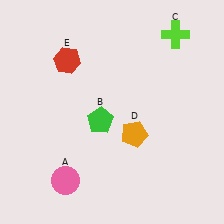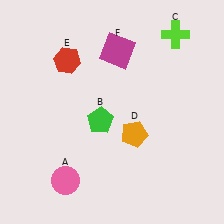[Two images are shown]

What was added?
A magenta square (F) was added in Image 2.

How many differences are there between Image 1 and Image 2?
There is 1 difference between the two images.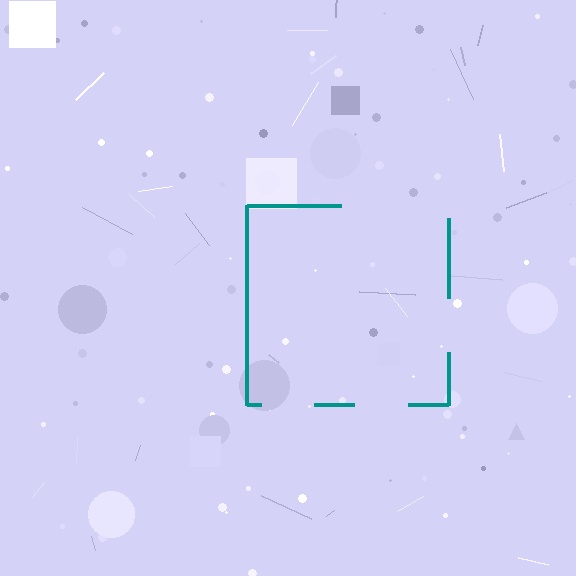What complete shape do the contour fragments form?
The contour fragments form a square.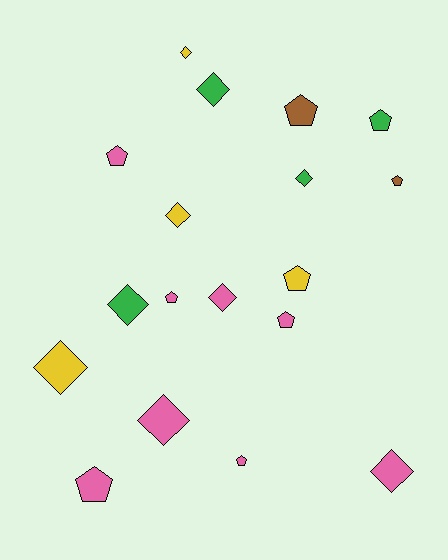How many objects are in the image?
There are 18 objects.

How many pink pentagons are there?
There are 5 pink pentagons.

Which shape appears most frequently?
Pentagon, with 9 objects.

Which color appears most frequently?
Pink, with 8 objects.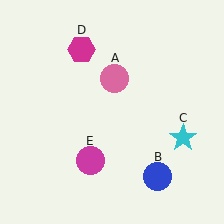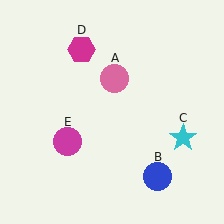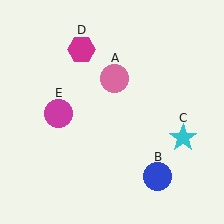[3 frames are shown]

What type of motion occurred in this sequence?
The magenta circle (object E) rotated clockwise around the center of the scene.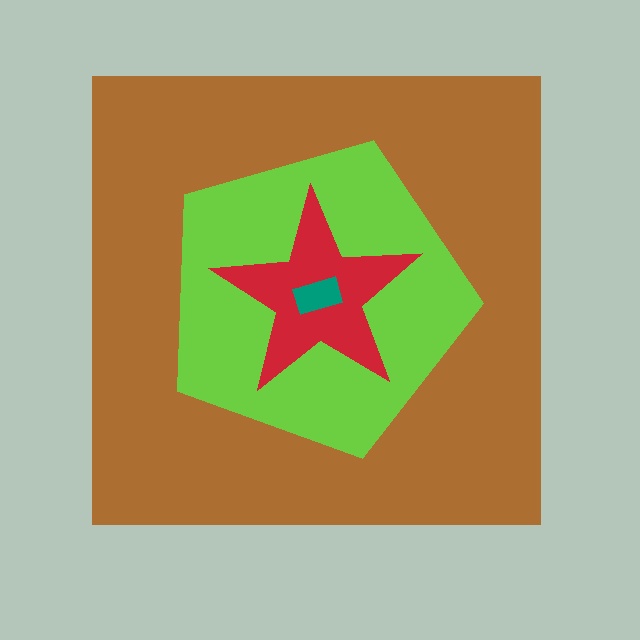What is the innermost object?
The teal rectangle.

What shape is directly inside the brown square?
The lime pentagon.